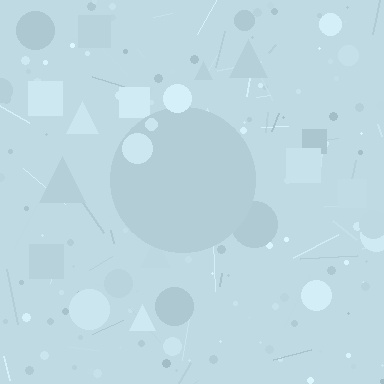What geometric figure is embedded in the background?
A circle is embedded in the background.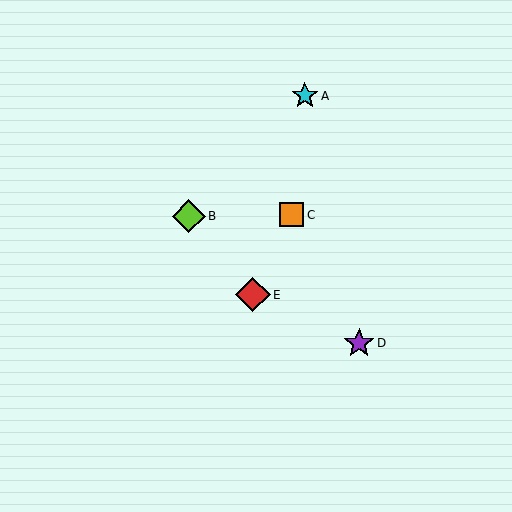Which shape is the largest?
The red diamond (labeled E) is the largest.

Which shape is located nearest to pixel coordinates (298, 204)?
The orange square (labeled C) at (292, 215) is nearest to that location.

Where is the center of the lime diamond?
The center of the lime diamond is at (189, 216).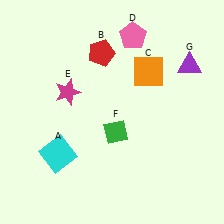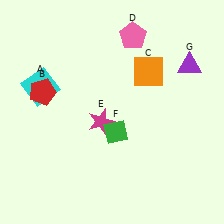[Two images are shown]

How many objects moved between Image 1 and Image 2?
3 objects moved between the two images.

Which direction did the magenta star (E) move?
The magenta star (E) moved right.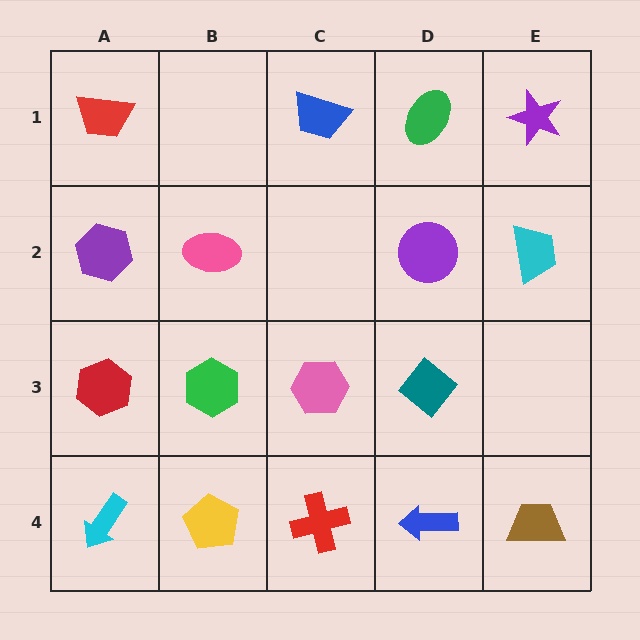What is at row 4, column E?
A brown trapezoid.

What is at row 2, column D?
A purple circle.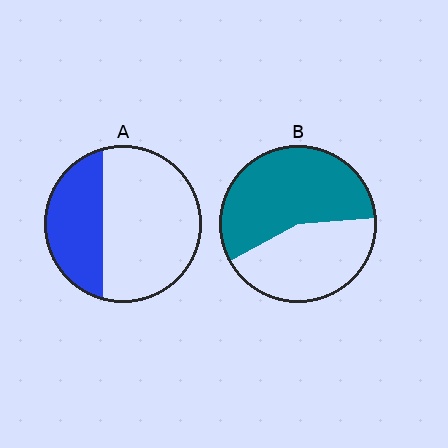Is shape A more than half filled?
No.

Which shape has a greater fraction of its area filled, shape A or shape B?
Shape B.